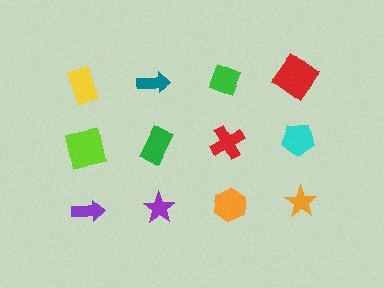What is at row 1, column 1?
A yellow rectangle.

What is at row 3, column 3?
An orange hexagon.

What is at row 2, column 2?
A green rectangle.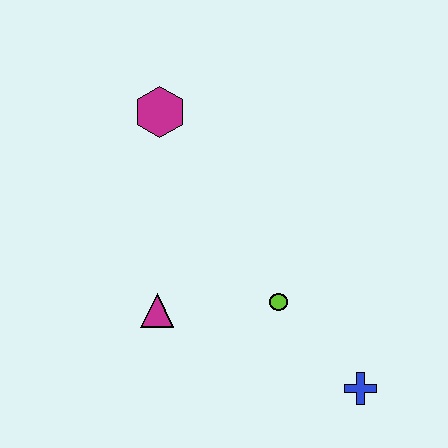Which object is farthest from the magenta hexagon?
The blue cross is farthest from the magenta hexagon.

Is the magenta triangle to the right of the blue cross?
No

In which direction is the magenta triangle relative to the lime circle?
The magenta triangle is to the left of the lime circle.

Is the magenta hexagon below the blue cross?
No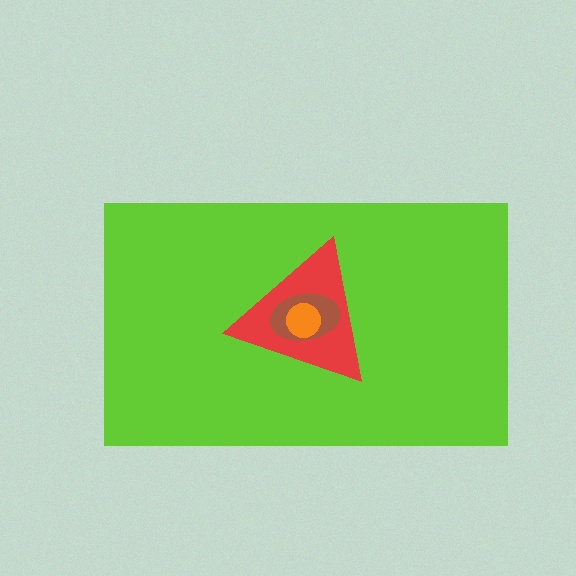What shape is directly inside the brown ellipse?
The orange circle.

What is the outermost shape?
The lime rectangle.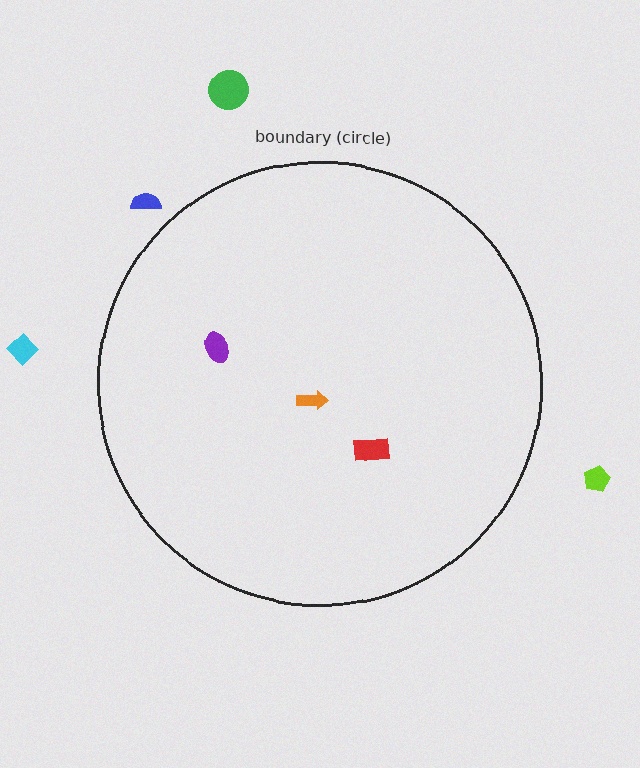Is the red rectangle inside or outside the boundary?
Inside.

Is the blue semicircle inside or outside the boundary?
Outside.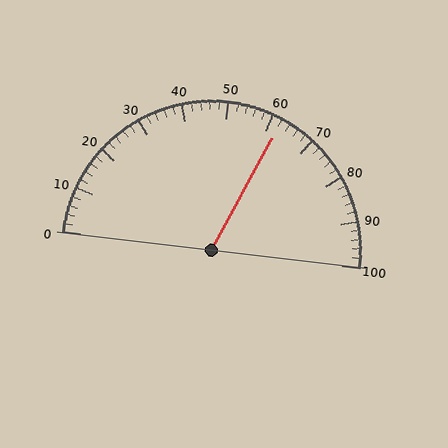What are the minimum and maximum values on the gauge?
The gauge ranges from 0 to 100.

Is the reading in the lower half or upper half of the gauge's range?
The reading is in the upper half of the range (0 to 100).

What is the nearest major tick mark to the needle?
The nearest major tick mark is 60.